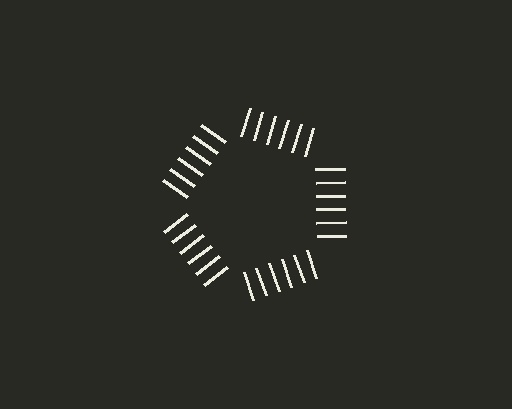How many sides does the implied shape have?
5 sides — the line-ends trace a pentagon.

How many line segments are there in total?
30 — 6 along each of the 5 edges.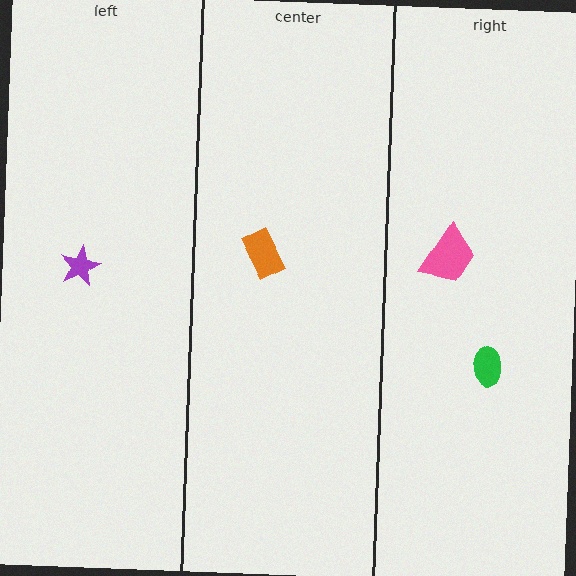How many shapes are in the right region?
2.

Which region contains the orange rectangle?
The center region.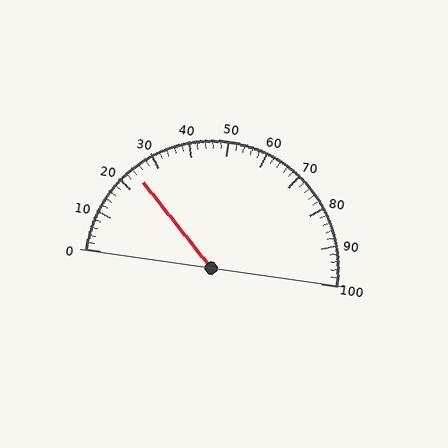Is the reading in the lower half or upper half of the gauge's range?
The reading is in the lower half of the range (0 to 100).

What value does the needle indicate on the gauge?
The needle indicates approximately 24.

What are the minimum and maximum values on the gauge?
The gauge ranges from 0 to 100.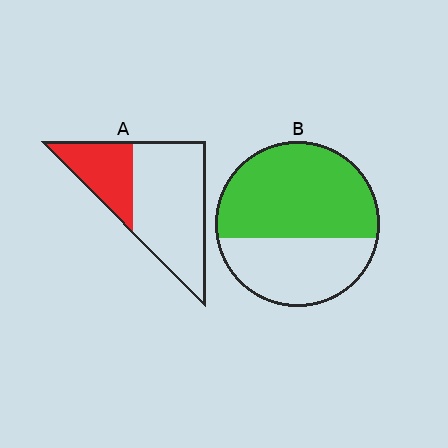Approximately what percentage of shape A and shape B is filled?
A is approximately 30% and B is approximately 60%.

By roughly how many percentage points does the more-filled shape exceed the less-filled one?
By roughly 30 percentage points (B over A).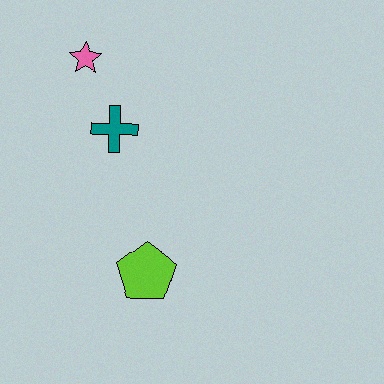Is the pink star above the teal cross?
Yes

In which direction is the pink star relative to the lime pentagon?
The pink star is above the lime pentagon.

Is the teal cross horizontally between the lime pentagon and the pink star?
Yes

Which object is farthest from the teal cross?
The lime pentagon is farthest from the teal cross.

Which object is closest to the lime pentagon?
The teal cross is closest to the lime pentagon.